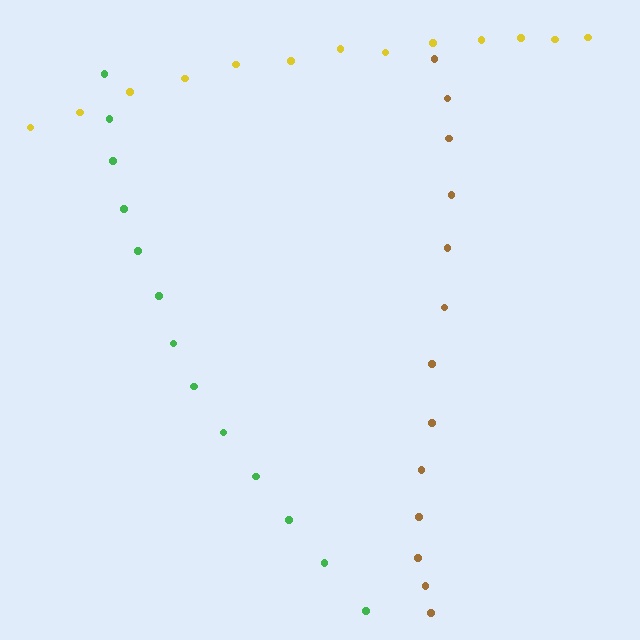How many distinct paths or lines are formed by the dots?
There are 3 distinct paths.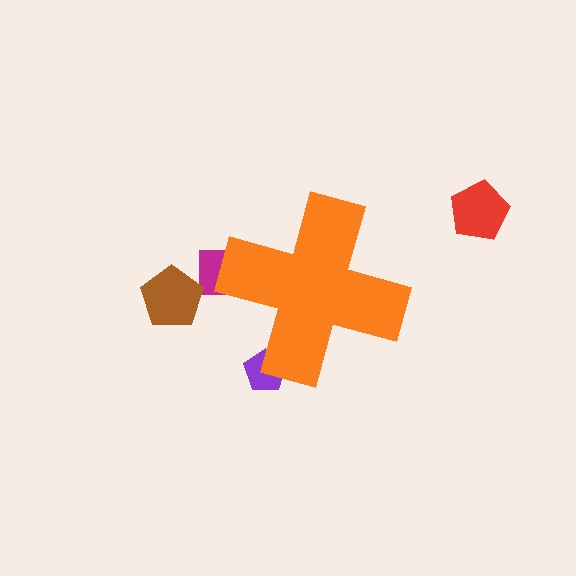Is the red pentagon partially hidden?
No, the red pentagon is fully visible.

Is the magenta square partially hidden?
Yes, the magenta square is partially hidden behind the orange cross.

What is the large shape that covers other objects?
An orange cross.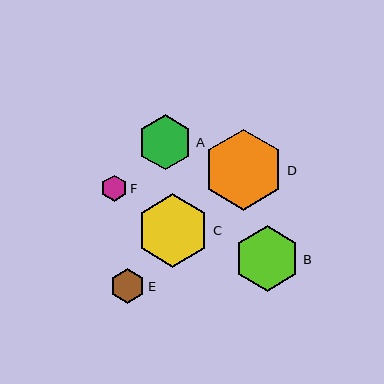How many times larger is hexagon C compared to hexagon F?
Hexagon C is approximately 2.9 times the size of hexagon F.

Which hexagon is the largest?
Hexagon D is the largest with a size of approximately 81 pixels.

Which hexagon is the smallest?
Hexagon F is the smallest with a size of approximately 26 pixels.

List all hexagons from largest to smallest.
From largest to smallest: D, C, B, A, E, F.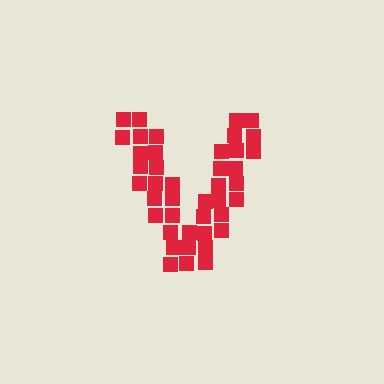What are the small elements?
The small elements are squares.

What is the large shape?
The large shape is the letter V.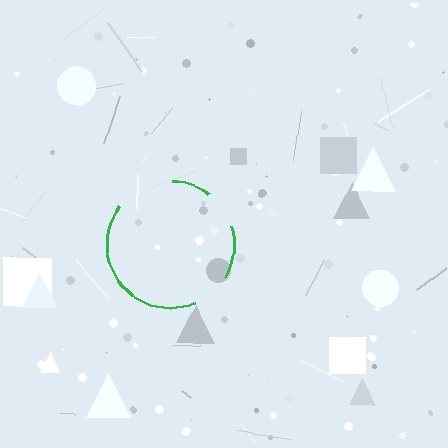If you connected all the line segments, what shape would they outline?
They would outline a circle.